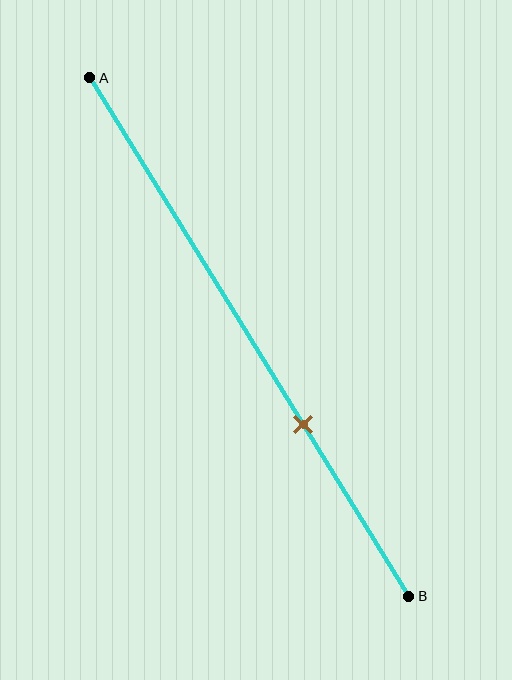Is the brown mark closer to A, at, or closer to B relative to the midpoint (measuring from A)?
The brown mark is closer to point B than the midpoint of segment AB.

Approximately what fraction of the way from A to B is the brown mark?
The brown mark is approximately 65% of the way from A to B.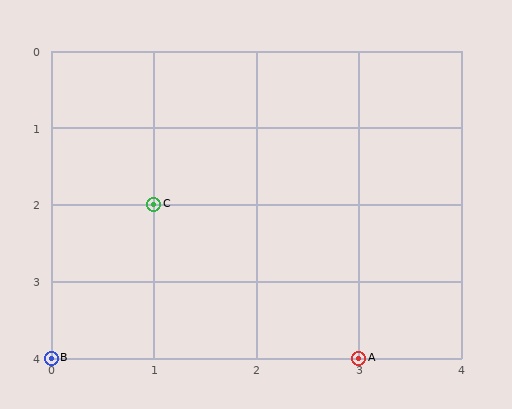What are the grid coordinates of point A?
Point A is at grid coordinates (3, 4).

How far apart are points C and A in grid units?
Points C and A are 2 columns and 2 rows apart (about 2.8 grid units diagonally).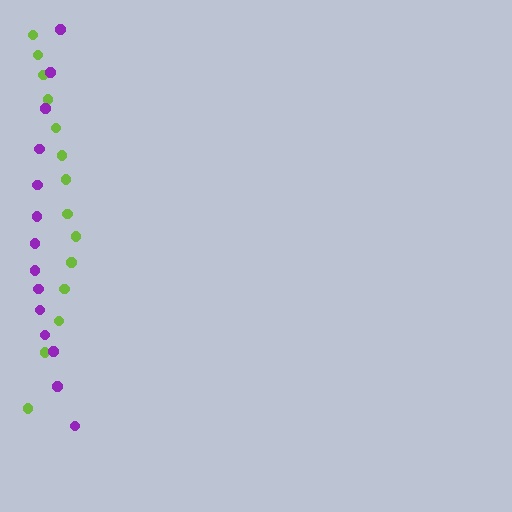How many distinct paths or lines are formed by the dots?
There are 2 distinct paths.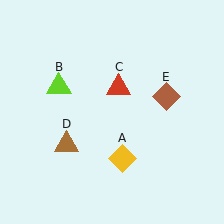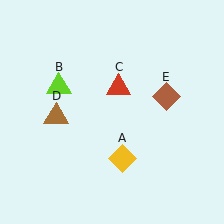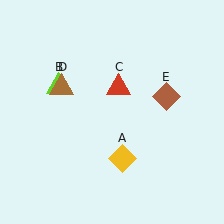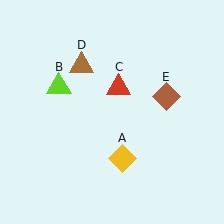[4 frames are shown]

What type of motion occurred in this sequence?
The brown triangle (object D) rotated clockwise around the center of the scene.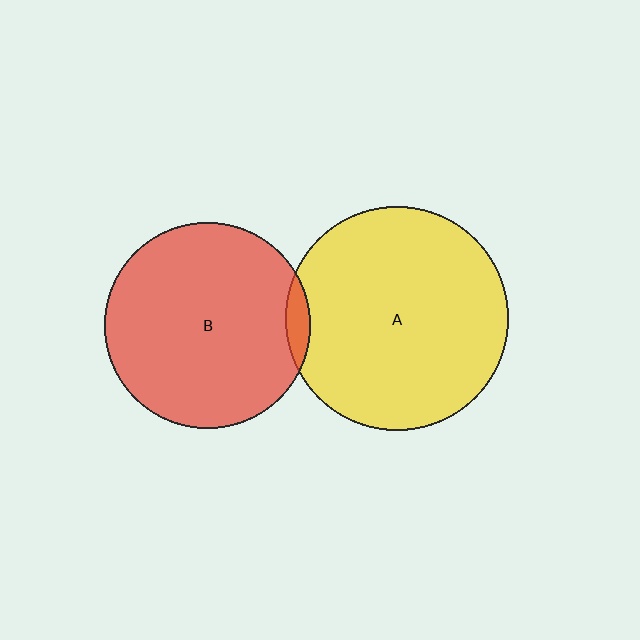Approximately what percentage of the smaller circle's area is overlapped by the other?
Approximately 5%.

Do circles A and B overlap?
Yes.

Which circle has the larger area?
Circle A (yellow).